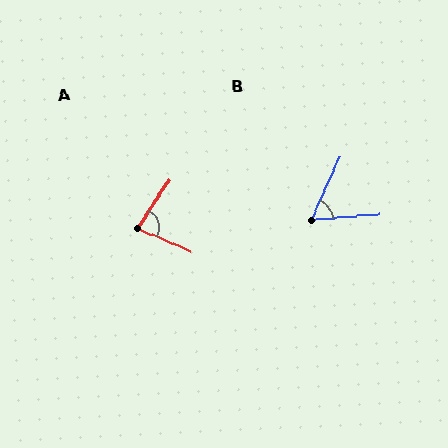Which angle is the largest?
A, at approximately 80 degrees.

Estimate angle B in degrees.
Approximately 60 degrees.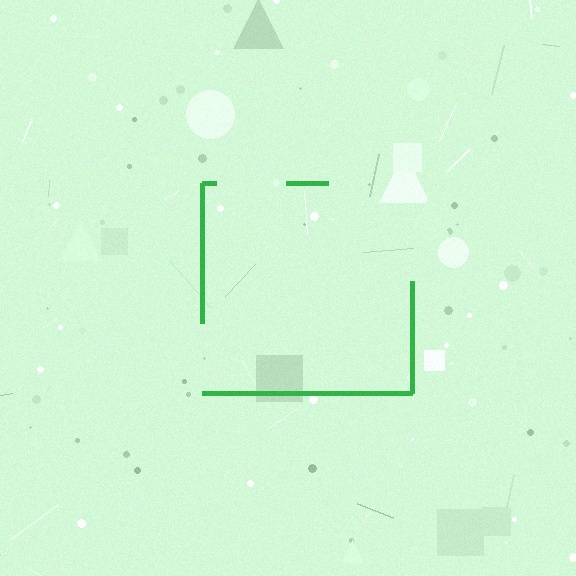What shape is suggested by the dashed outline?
The dashed outline suggests a square.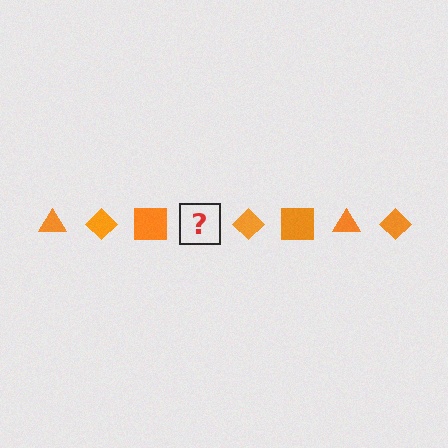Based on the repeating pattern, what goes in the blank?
The blank should be an orange triangle.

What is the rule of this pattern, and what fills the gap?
The rule is that the pattern cycles through triangle, diamond, square shapes in orange. The gap should be filled with an orange triangle.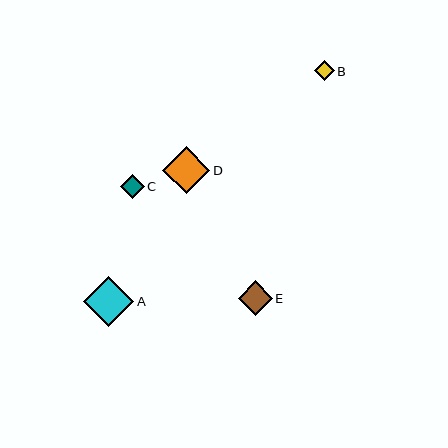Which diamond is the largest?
Diamond A is the largest with a size of approximately 50 pixels.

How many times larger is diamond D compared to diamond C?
Diamond D is approximately 2.0 times the size of diamond C.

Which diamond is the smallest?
Diamond B is the smallest with a size of approximately 20 pixels.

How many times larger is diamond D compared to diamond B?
Diamond D is approximately 2.4 times the size of diamond B.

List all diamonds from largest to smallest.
From largest to smallest: A, D, E, C, B.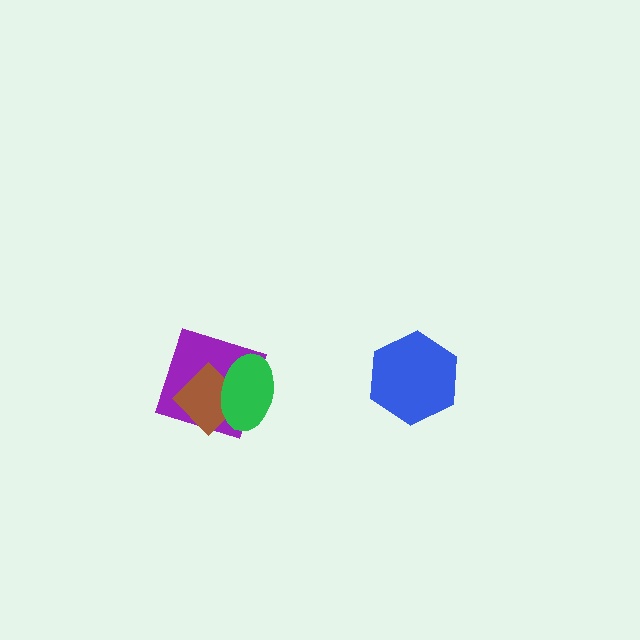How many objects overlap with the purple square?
2 objects overlap with the purple square.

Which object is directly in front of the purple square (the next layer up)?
The brown diamond is directly in front of the purple square.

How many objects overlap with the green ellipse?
2 objects overlap with the green ellipse.